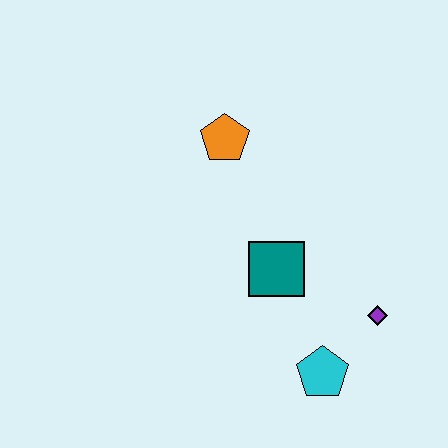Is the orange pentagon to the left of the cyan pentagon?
Yes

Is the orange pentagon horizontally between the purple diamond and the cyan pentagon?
No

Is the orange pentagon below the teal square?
No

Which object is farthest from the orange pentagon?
The cyan pentagon is farthest from the orange pentagon.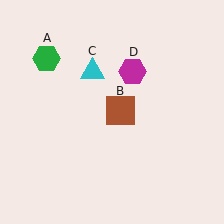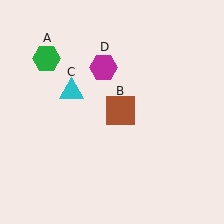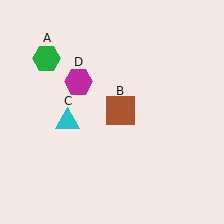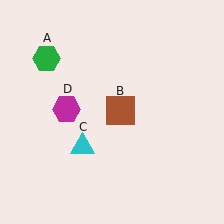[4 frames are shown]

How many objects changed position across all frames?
2 objects changed position: cyan triangle (object C), magenta hexagon (object D).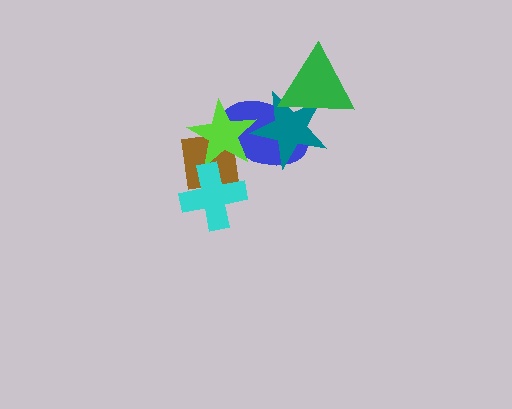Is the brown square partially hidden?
Yes, it is partially covered by another shape.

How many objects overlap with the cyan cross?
2 objects overlap with the cyan cross.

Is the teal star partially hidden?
Yes, it is partially covered by another shape.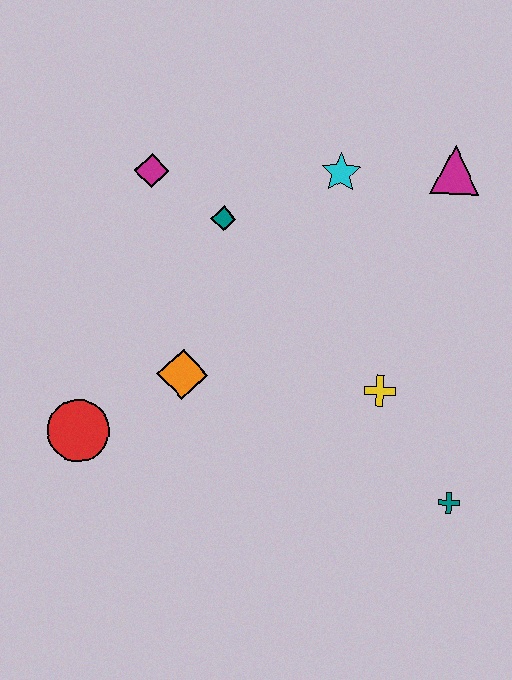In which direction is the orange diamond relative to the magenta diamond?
The orange diamond is below the magenta diamond.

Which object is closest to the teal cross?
The yellow cross is closest to the teal cross.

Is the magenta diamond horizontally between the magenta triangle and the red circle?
Yes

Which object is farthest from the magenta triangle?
The red circle is farthest from the magenta triangle.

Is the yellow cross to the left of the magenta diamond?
No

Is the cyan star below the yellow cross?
No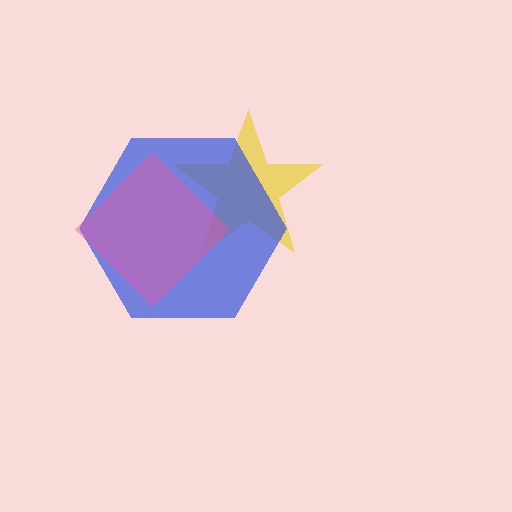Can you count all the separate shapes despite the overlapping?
Yes, there are 3 separate shapes.